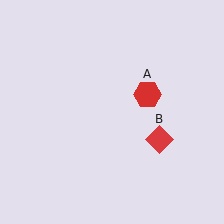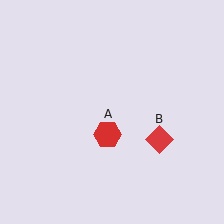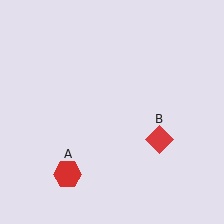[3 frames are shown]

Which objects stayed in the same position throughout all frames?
Red diamond (object B) remained stationary.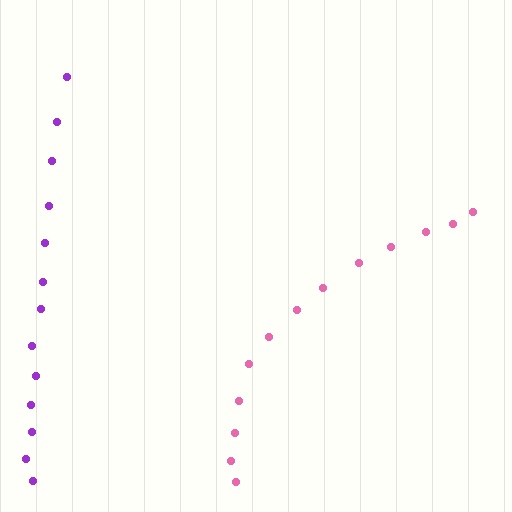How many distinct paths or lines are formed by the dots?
There are 2 distinct paths.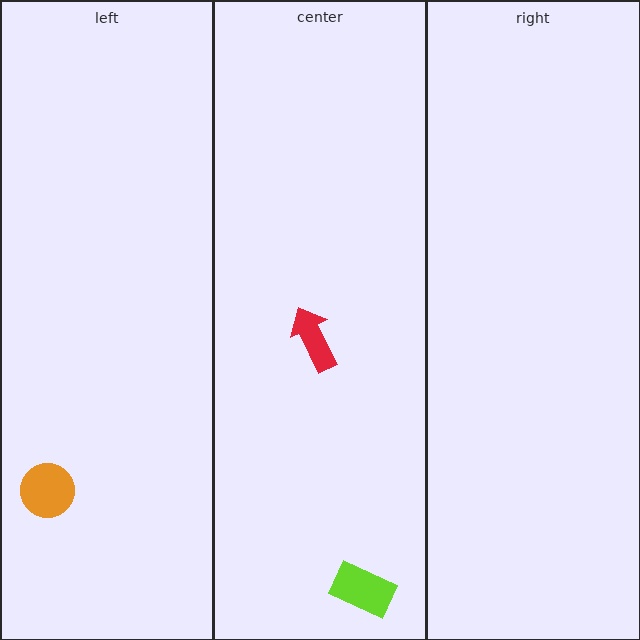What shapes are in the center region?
The red arrow, the lime rectangle.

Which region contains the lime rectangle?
The center region.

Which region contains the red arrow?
The center region.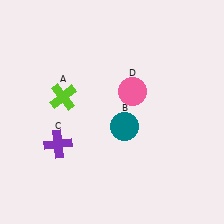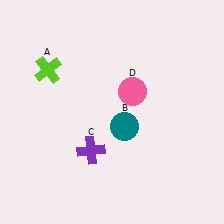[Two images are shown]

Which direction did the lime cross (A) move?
The lime cross (A) moved up.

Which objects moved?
The objects that moved are: the lime cross (A), the purple cross (C).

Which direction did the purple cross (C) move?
The purple cross (C) moved right.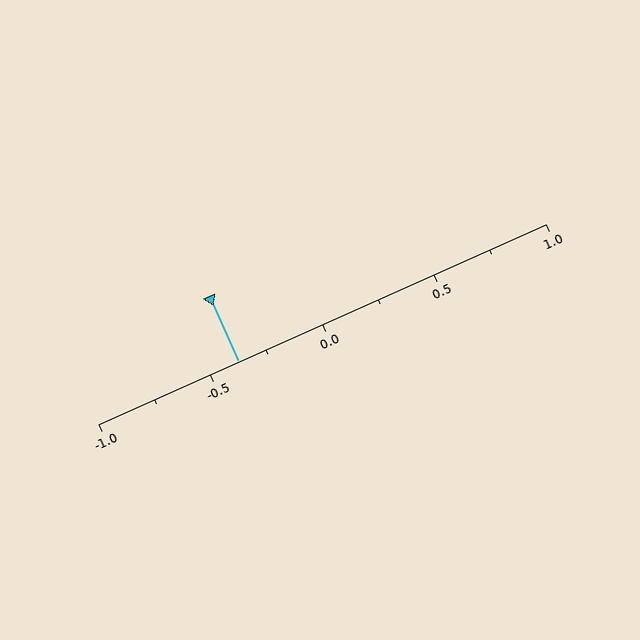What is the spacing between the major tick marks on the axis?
The major ticks are spaced 0.5 apart.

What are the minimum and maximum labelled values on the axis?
The axis runs from -1.0 to 1.0.